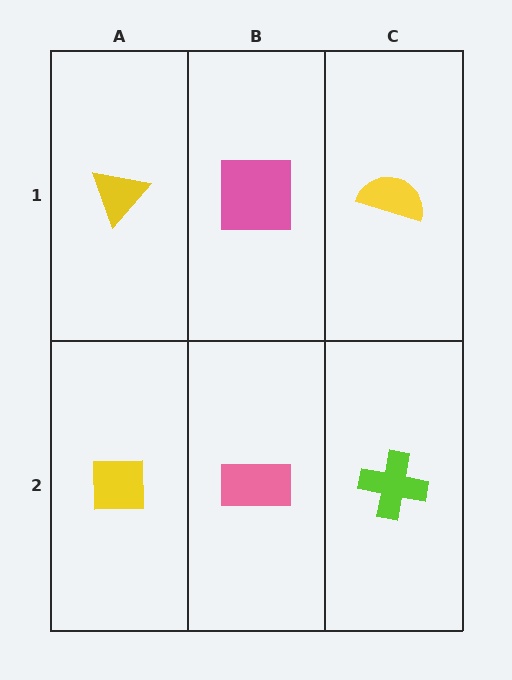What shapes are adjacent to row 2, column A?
A yellow triangle (row 1, column A), a pink rectangle (row 2, column B).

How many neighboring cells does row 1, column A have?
2.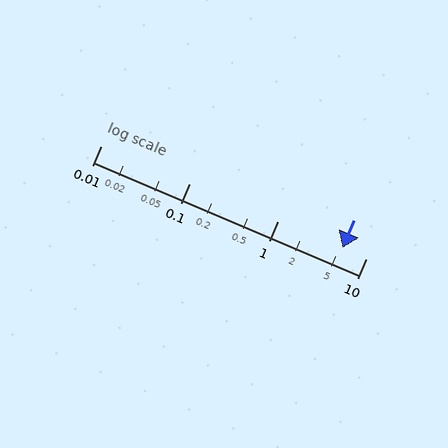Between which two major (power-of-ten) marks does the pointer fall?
The pointer is between 1 and 10.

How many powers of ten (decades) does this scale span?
The scale spans 3 decades, from 0.01 to 10.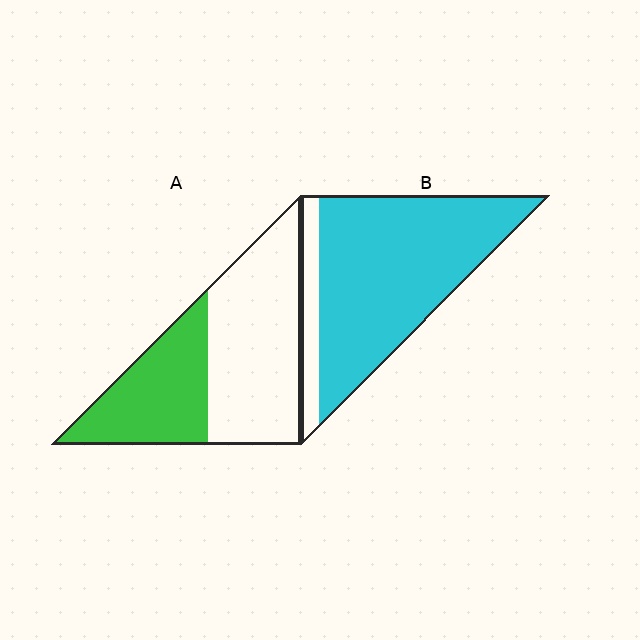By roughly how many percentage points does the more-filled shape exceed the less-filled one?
By roughly 45 percentage points (B over A).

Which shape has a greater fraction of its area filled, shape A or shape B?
Shape B.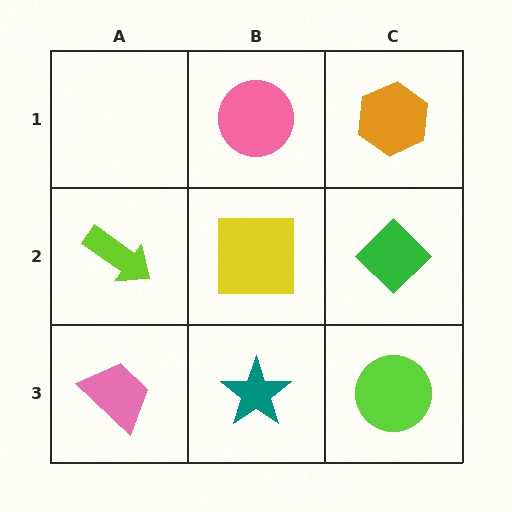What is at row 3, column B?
A teal star.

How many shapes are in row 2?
3 shapes.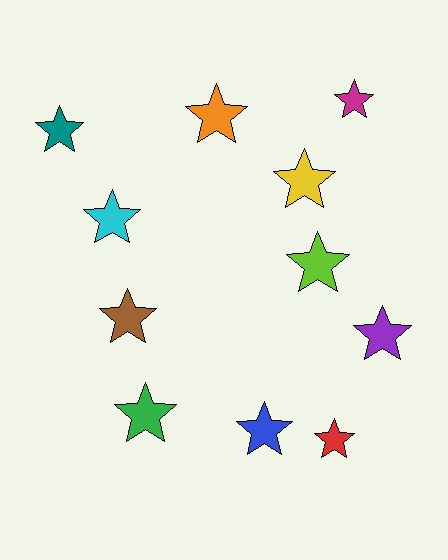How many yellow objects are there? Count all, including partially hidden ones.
There is 1 yellow object.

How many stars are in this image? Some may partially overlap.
There are 11 stars.